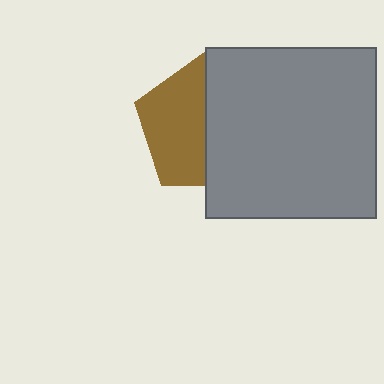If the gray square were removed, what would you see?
You would see the complete brown pentagon.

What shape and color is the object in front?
The object in front is a gray square.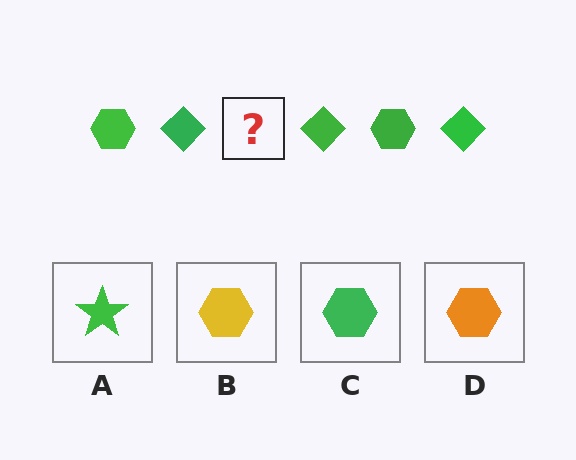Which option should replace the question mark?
Option C.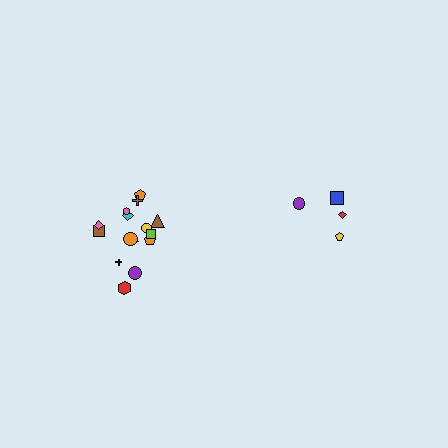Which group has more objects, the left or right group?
The left group.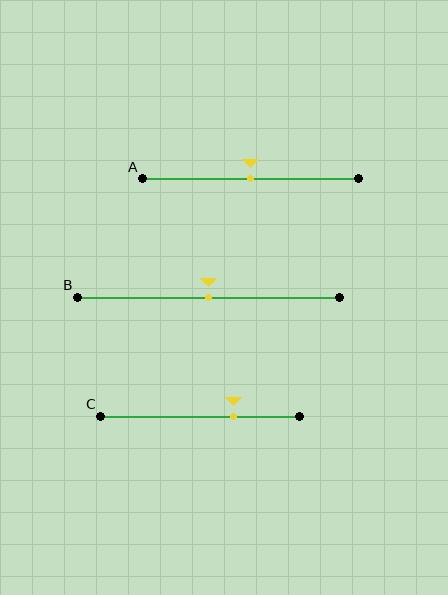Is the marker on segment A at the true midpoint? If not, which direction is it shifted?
Yes, the marker on segment A is at the true midpoint.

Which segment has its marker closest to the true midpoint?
Segment A has its marker closest to the true midpoint.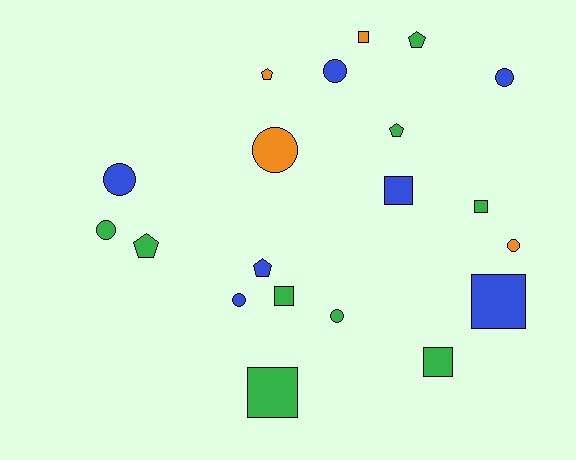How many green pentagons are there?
There are 3 green pentagons.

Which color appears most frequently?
Green, with 9 objects.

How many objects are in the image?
There are 20 objects.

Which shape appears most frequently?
Circle, with 8 objects.